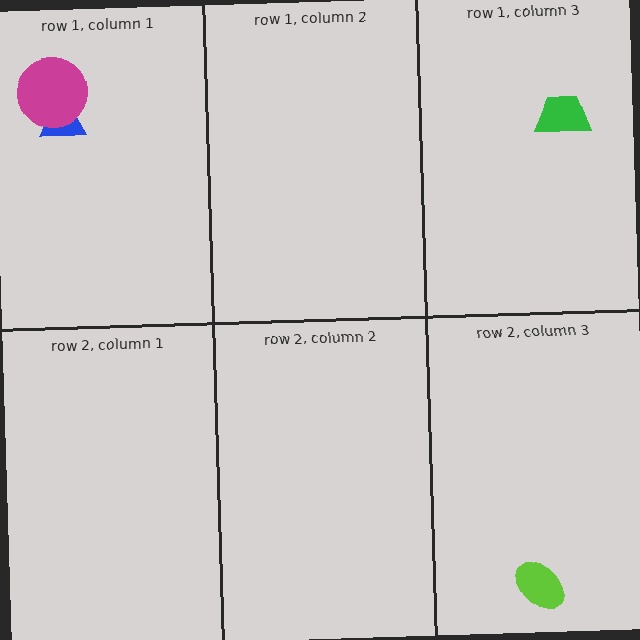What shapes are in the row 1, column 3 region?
The green trapezoid.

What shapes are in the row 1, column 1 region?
The blue triangle, the magenta circle.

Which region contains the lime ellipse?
The row 2, column 3 region.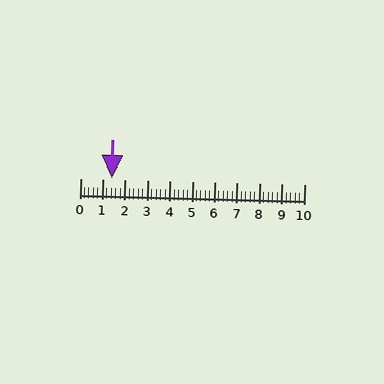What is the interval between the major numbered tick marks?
The major tick marks are spaced 1 units apart.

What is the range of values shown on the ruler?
The ruler shows values from 0 to 10.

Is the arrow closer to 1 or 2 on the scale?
The arrow is closer to 1.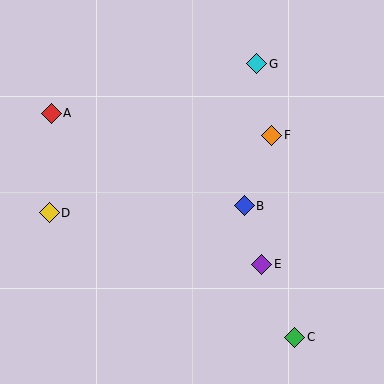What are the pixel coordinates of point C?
Point C is at (295, 337).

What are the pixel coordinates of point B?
Point B is at (244, 206).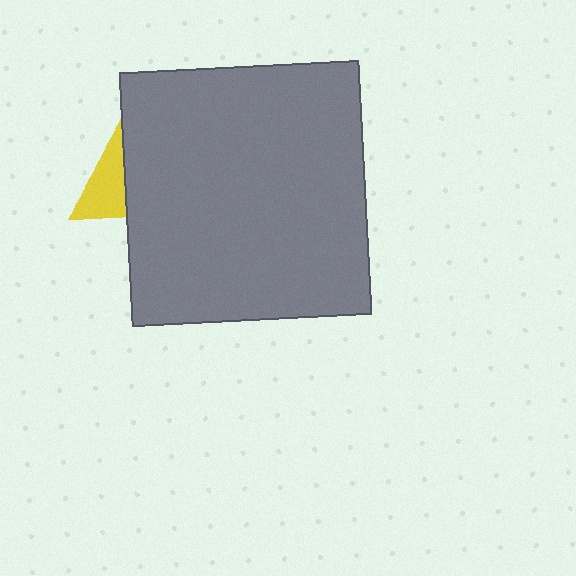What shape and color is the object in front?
The object in front is a gray rectangle.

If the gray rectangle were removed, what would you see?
You would see the complete yellow triangle.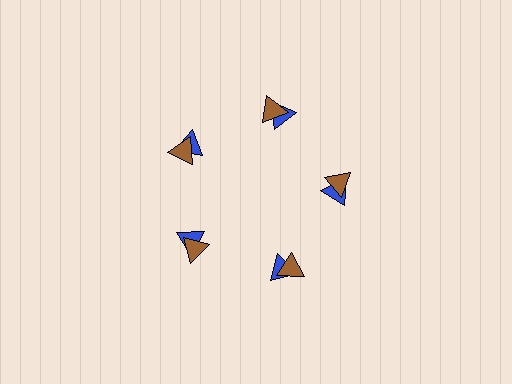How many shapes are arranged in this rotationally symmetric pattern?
There are 10 shapes, arranged in 5 groups of 2.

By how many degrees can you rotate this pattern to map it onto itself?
The pattern maps onto itself every 72 degrees of rotation.